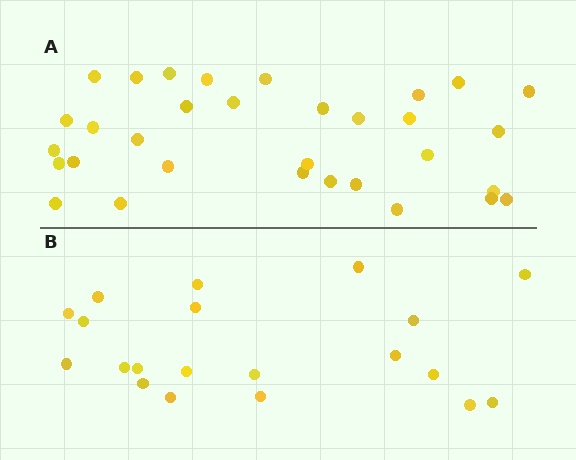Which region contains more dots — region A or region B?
Region A (the top region) has more dots.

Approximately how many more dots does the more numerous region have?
Region A has roughly 12 or so more dots than region B.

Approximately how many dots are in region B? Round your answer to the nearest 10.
About 20 dots.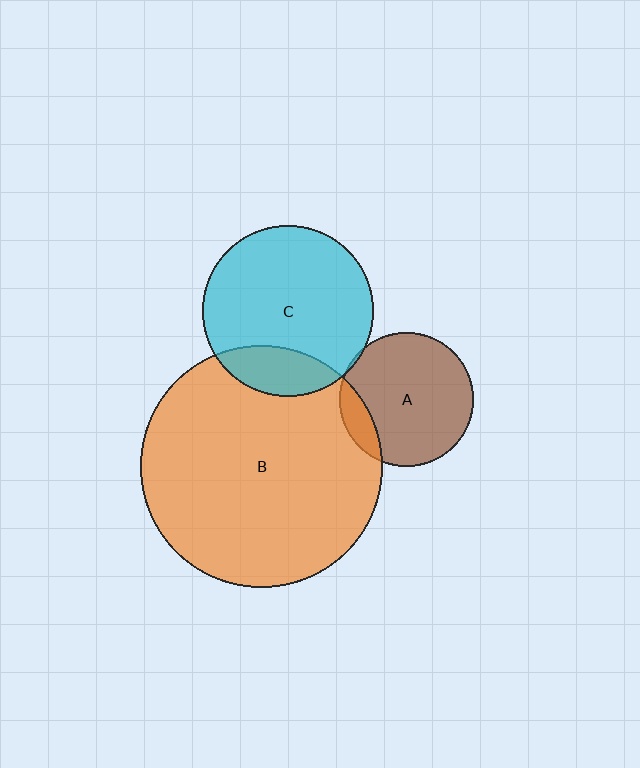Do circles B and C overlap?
Yes.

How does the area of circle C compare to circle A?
Approximately 1.6 times.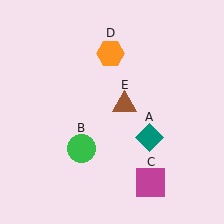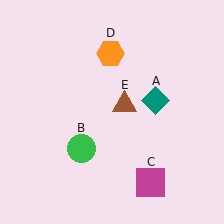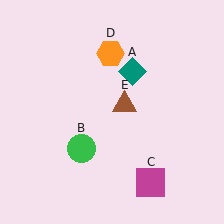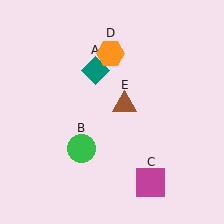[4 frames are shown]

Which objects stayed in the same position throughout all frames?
Green circle (object B) and magenta square (object C) and orange hexagon (object D) and brown triangle (object E) remained stationary.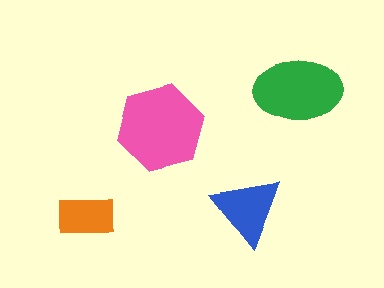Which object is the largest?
The pink hexagon.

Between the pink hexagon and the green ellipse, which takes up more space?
The pink hexagon.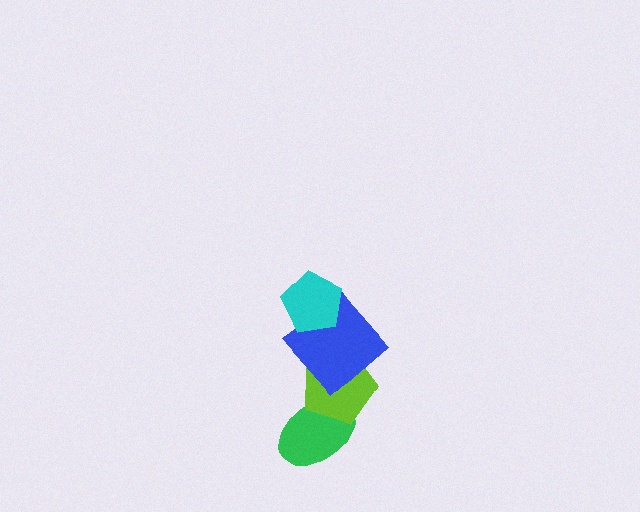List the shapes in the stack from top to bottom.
From top to bottom: the cyan pentagon, the blue diamond, the lime pentagon, the green ellipse.